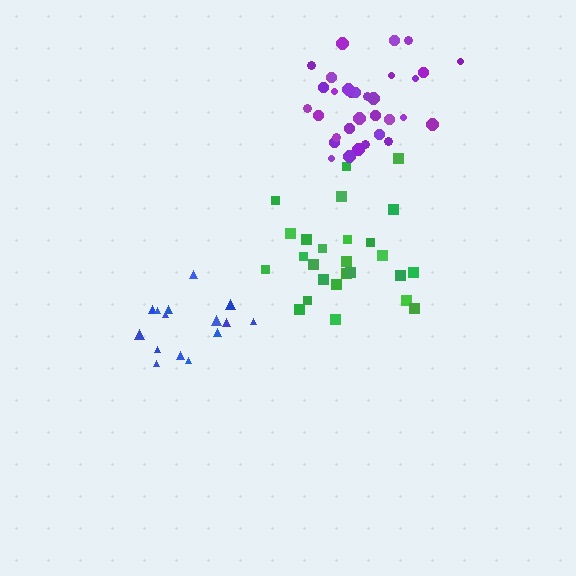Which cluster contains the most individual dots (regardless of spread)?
Purple (33).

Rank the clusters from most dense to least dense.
purple, blue, green.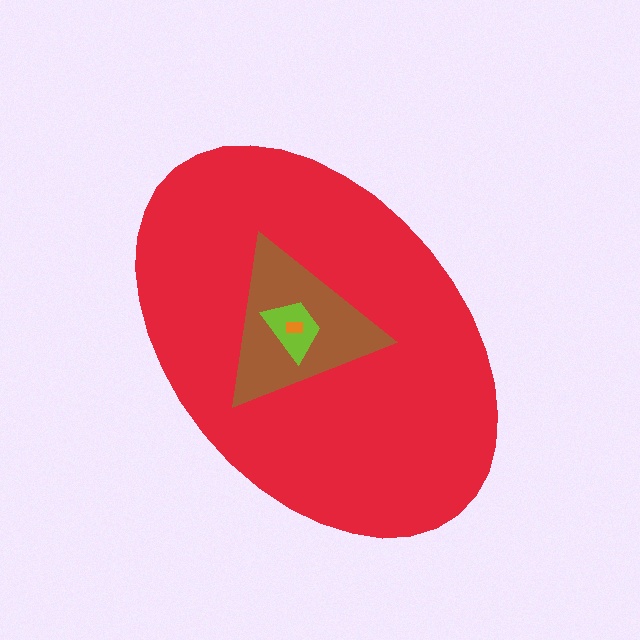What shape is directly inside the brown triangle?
The lime trapezoid.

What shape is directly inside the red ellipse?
The brown triangle.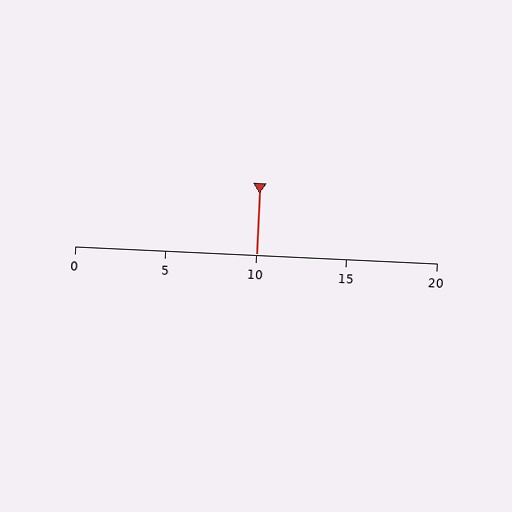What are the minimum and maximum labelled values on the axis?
The axis runs from 0 to 20.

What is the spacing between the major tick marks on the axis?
The major ticks are spaced 5 apart.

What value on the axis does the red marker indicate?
The marker indicates approximately 10.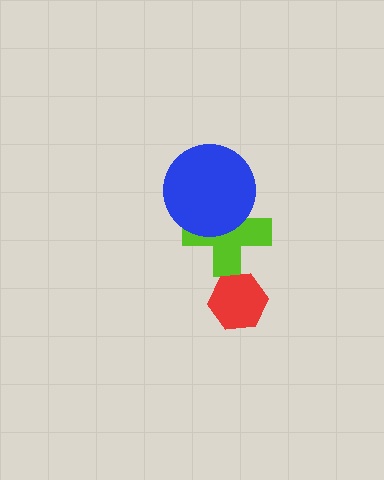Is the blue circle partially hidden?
No, no other shape covers it.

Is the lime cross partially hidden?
Yes, it is partially covered by another shape.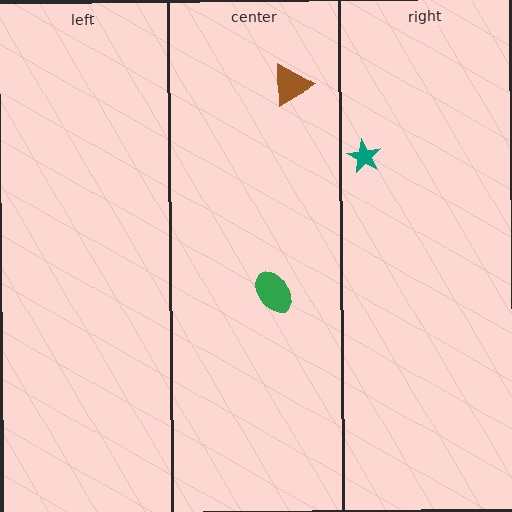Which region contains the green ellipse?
The center region.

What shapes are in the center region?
The green ellipse, the brown triangle.